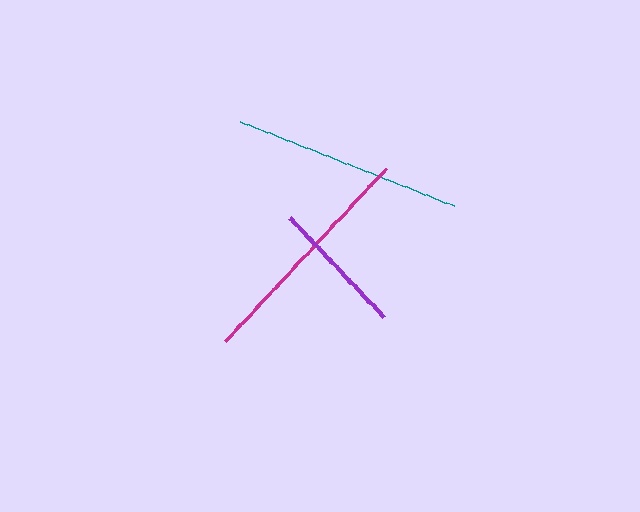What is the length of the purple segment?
The purple segment is approximately 137 pixels long.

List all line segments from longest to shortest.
From longest to shortest: magenta, teal, purple.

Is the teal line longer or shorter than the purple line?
The teal line is longer than the purple line.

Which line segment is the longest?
The magenta line is the longest at approximately 235 pixels.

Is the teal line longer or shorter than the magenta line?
The magenta line is longer than the teal line.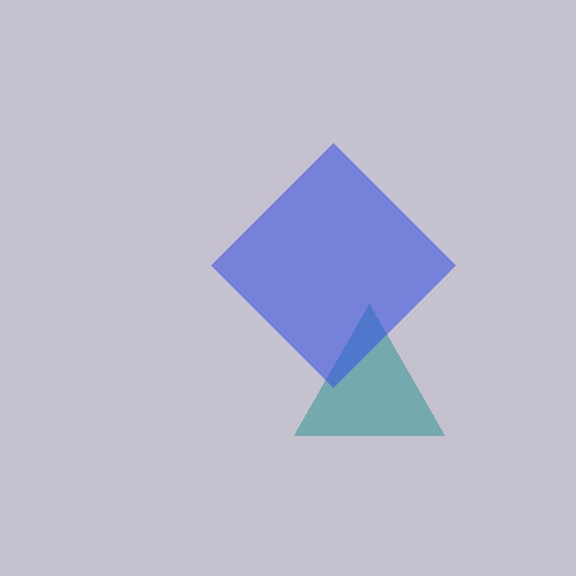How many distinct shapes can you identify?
There are 2 distinct shapes: a teal triangle, a blue diamond.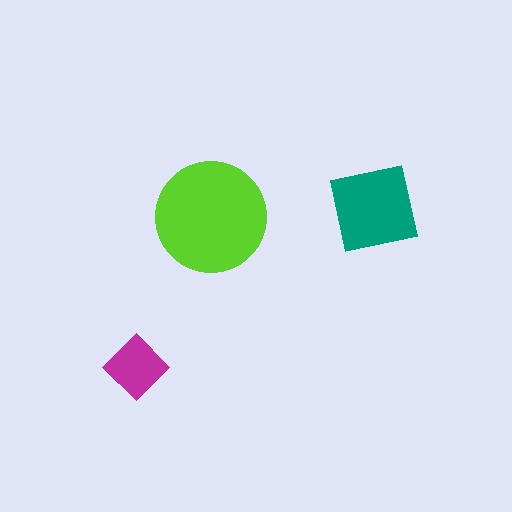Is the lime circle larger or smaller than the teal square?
Larger.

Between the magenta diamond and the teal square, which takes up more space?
The teal square.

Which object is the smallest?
The magenta diamond.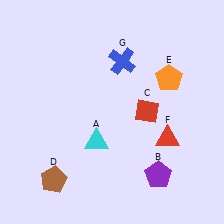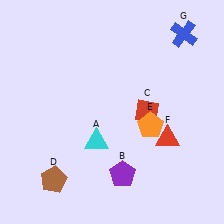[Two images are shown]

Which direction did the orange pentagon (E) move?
The orange pentagon (E) moved down.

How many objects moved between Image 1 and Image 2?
3 objects moved between the two images.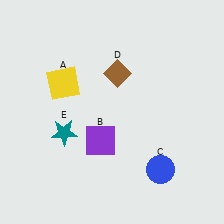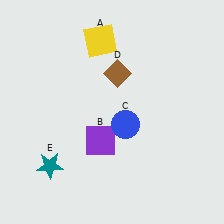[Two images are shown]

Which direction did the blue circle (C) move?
The blue circle (C) moved up.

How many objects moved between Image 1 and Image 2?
3 objects moved between the two images.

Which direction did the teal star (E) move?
The teal star (E) moved down.